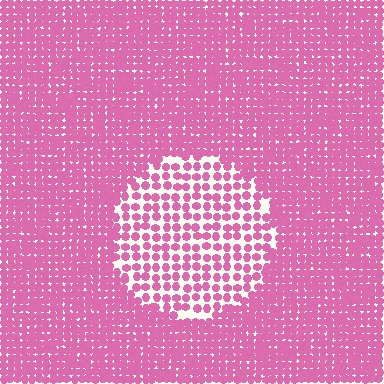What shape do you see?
I see a circle.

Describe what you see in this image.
The image contains small pink elements arranged at two different densities. A circle-shaped region is visible where the elements are less densely packed than the surrounding area.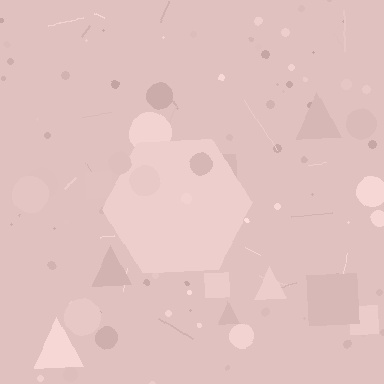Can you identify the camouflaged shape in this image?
The camouflaged shape is a hexagon.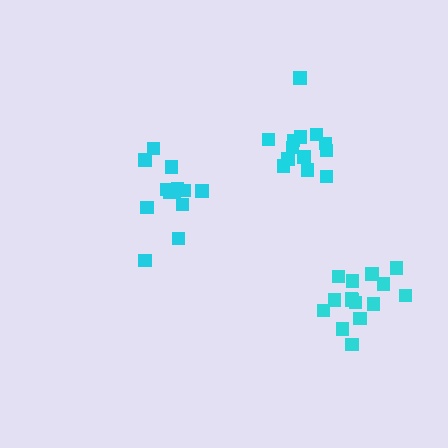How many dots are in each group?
Group 1: 13 dots, Group 2: 15 dots, Group 3: 13 dots (41 total).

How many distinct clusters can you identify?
There are 3 distinct clusters.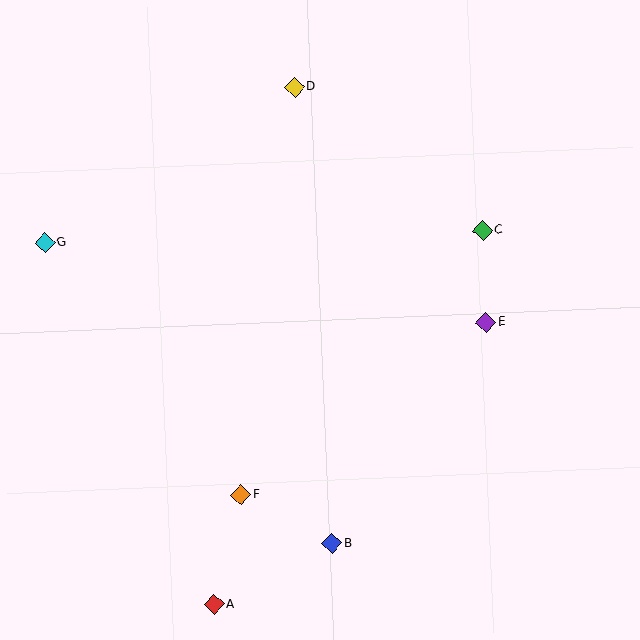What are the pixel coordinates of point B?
Point B is at (332, 543).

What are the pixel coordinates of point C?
Point C is at (483, 231).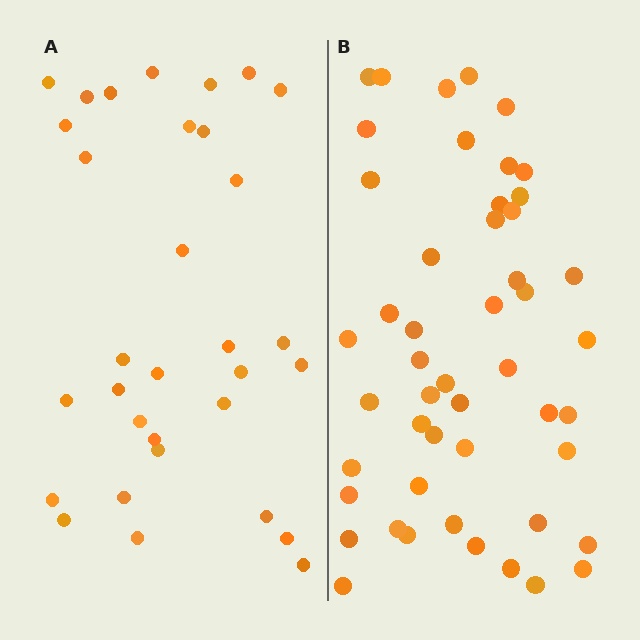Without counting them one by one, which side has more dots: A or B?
Region B (the right region) has more dots.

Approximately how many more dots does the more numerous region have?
Region B has approximately 15 more dots than region A.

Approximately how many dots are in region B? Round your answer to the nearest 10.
About 50 dots. (The exact count is 49, which rounds to 50.)